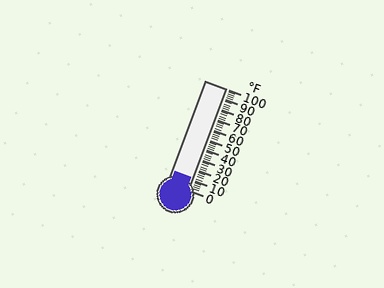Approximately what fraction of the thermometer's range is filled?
The thermometer is filled to approximately 10% of its range.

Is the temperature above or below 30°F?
The temperature is below 30°F.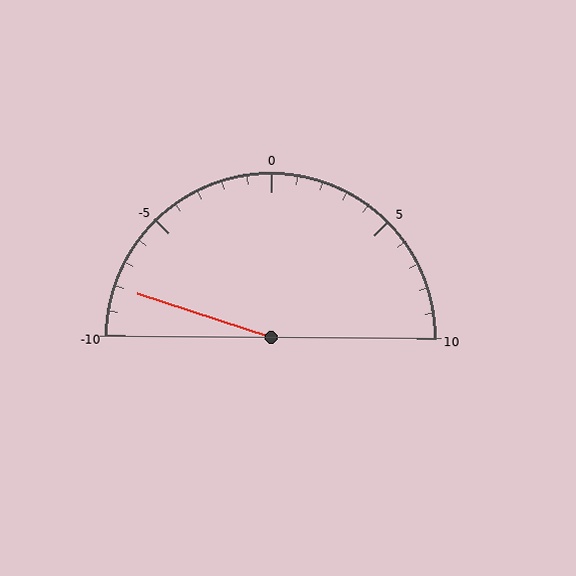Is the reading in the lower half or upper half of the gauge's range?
The reading is in the lower half of the range (-10 to 10).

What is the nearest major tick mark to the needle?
The nearest major tick mark is -10.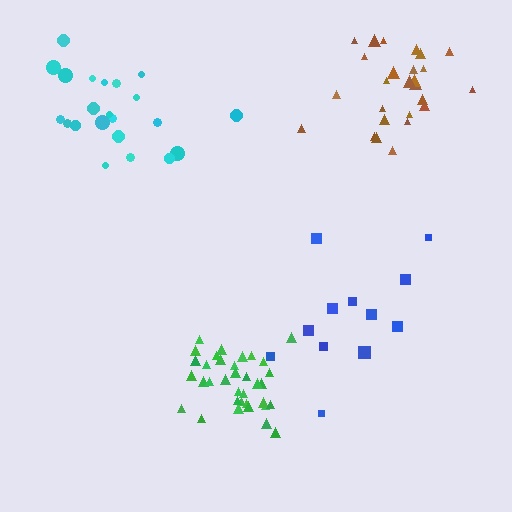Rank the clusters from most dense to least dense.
green, brown, cyan, blue.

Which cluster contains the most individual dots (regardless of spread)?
Green (35).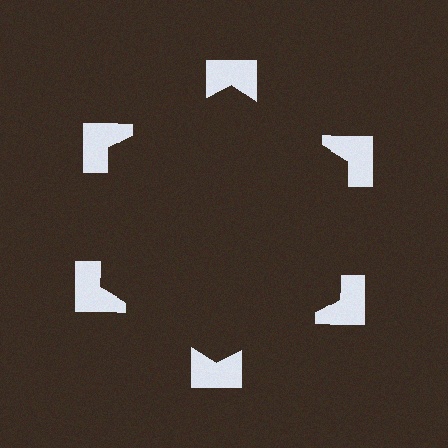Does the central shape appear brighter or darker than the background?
It typically appears slightly darker than the background, even though no actual brightness change is drawn.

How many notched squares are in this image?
There are 6 — one at each vertex of the illusory hexagon.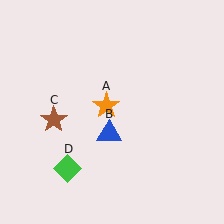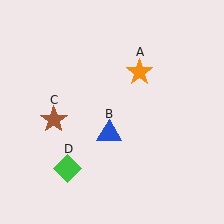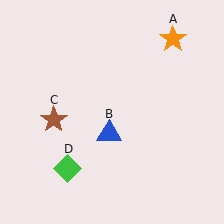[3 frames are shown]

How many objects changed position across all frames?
1 object changed position: orange star (object A).